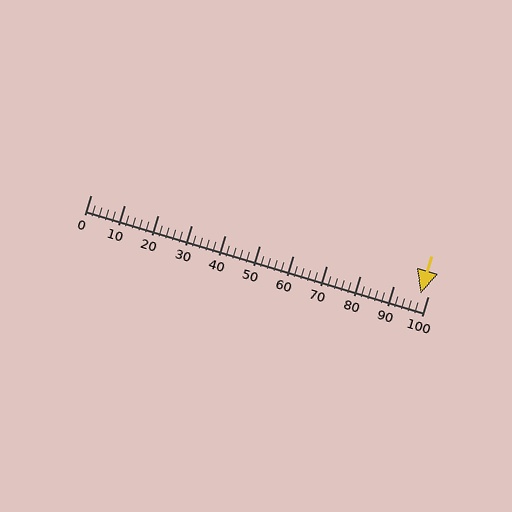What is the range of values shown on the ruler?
The ruler shows values from 0 to 100.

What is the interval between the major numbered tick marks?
The major tick marks are spaced 10 units apart.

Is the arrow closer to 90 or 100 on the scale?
The arrow is closer to 100.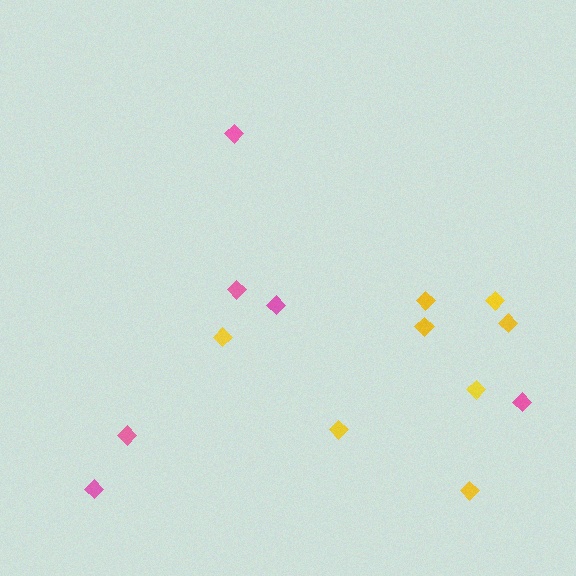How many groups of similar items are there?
There are 2 groups: one group of pink diamonds (6) and one group of yellow diamonds (8).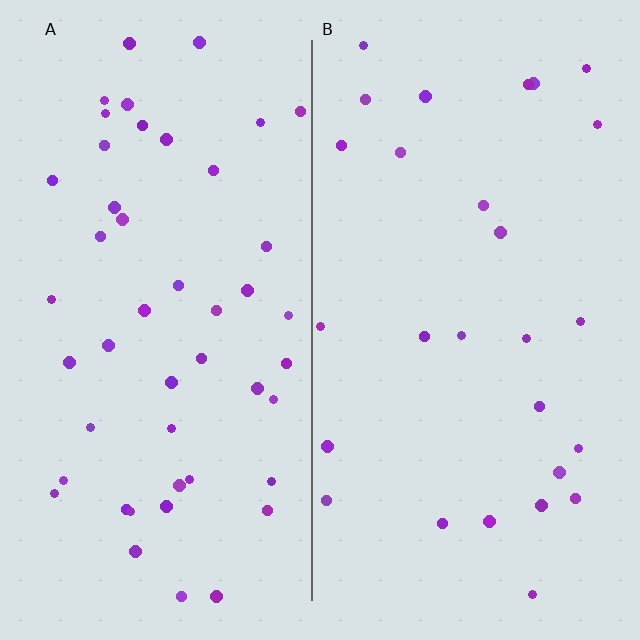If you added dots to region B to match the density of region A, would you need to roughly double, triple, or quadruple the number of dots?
Approximately double.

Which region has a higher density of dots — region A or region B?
A (the left).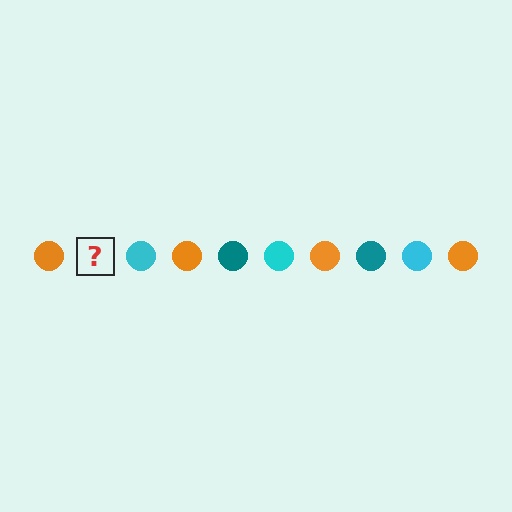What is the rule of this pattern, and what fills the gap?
The rule is that the pattern cycles through orange, teal, cyan circles. The gap should be filled with a teal circle.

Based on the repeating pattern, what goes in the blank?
The blank should be a teal circle.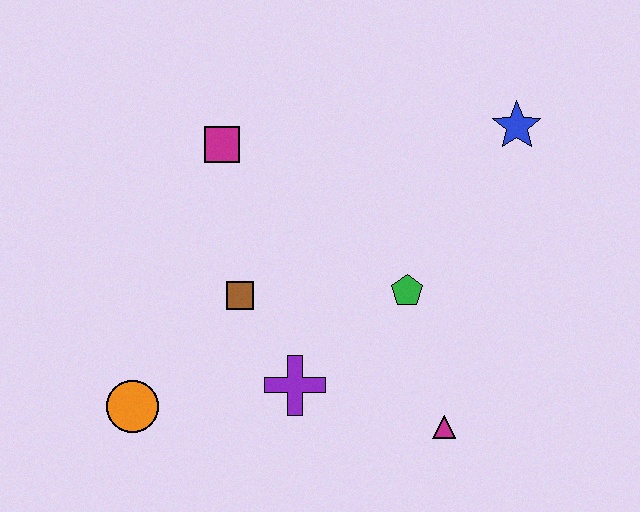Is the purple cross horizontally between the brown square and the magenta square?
No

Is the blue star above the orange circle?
Yes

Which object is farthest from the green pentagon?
The orange circle is farthest from the green pentagon.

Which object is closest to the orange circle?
The brown square is closest to the orange circle.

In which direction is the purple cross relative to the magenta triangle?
The purple cross is to the left of the magenta triangle.